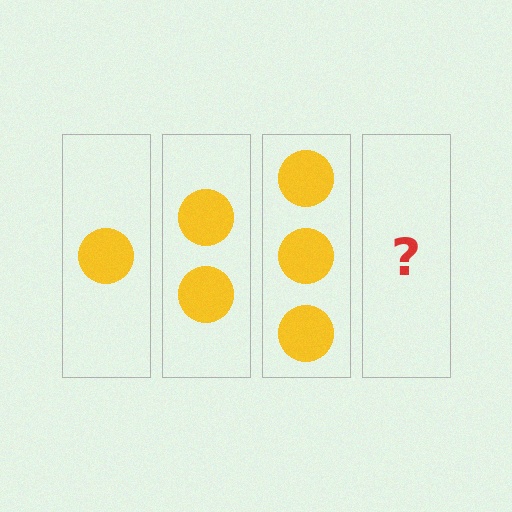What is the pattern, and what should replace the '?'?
The pattern is that each step adds one more circle. The '?' should be 4 circles.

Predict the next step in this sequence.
The next step is 4 circles.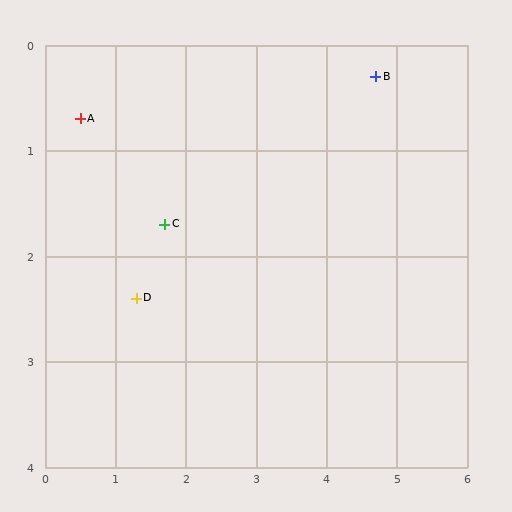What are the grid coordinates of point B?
Point B is at approximately (4.7, 0.3).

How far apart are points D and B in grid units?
Points D and B are about 4.0 grid units apart.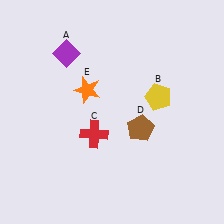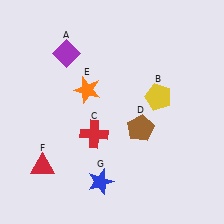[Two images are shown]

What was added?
A red triangle (F), a blue star (G) were added in Image 2.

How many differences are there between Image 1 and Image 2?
There are 2 differences between the two images.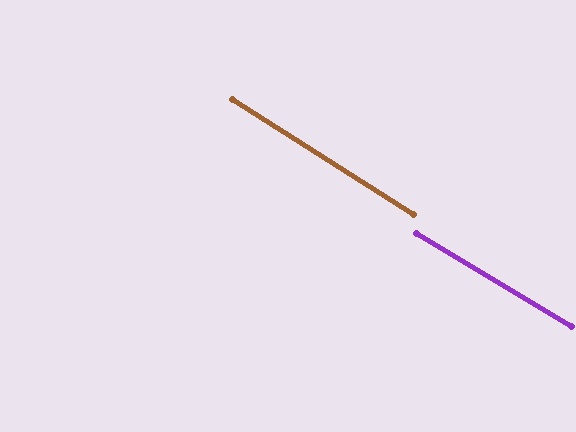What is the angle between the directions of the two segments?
Approximately 1 degree.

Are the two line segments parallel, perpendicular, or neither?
Parallel — their directions differ by only 1.2°.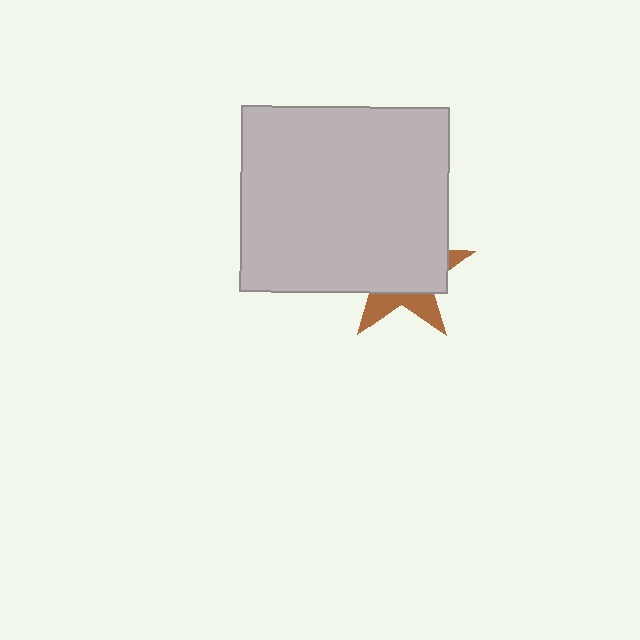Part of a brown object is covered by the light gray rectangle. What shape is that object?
It is a star.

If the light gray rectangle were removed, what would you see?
You would see the complete brown star.